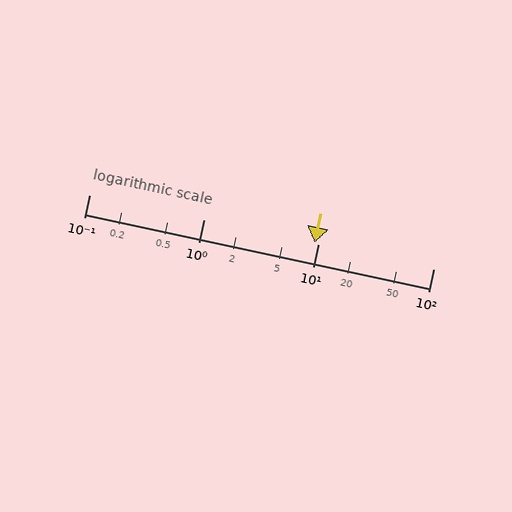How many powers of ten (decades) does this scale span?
The scale spans 3 decades, from 0.1 to 100.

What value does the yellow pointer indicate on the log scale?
The pointer indicates approximately 9.3.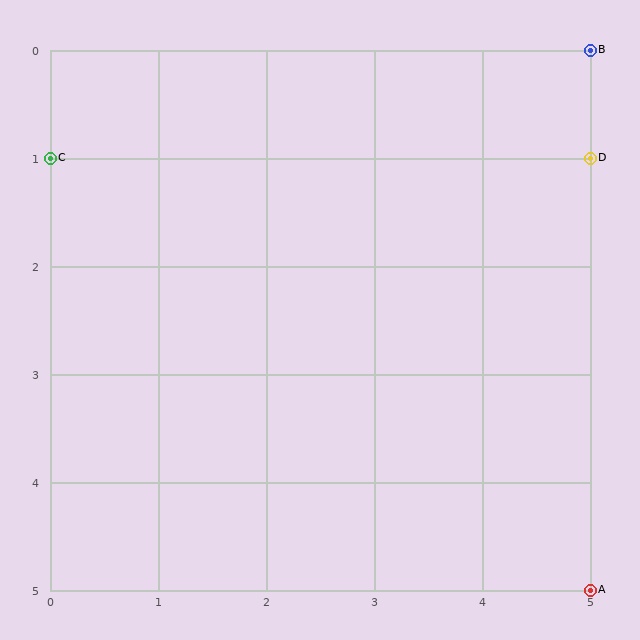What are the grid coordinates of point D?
Point D is at grid coordinates (5, 1).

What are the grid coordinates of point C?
Point C is at grid coordinates (0, 1).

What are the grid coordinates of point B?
Point B is at grid coordinates (5, 0).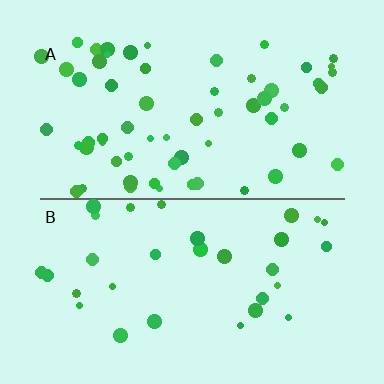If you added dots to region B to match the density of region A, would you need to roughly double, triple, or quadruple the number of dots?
Approximately double.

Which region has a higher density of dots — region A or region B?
A (the top).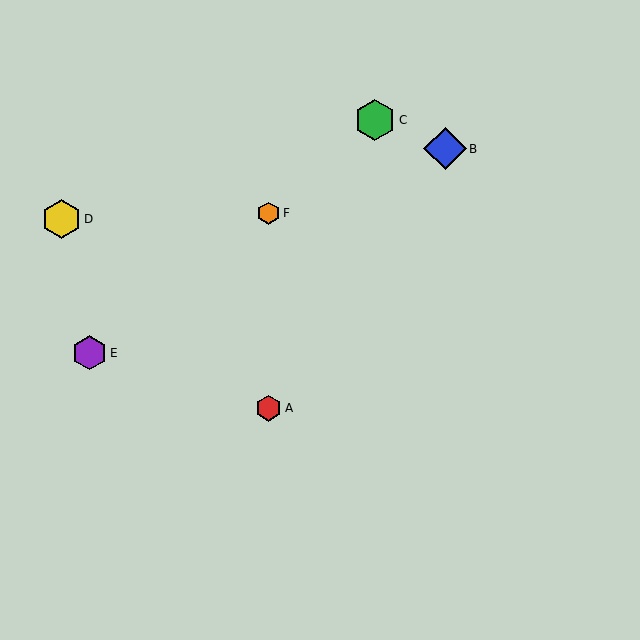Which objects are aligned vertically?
Objects A, F are aligned vertically.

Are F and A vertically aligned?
Yes, both are at x≈269.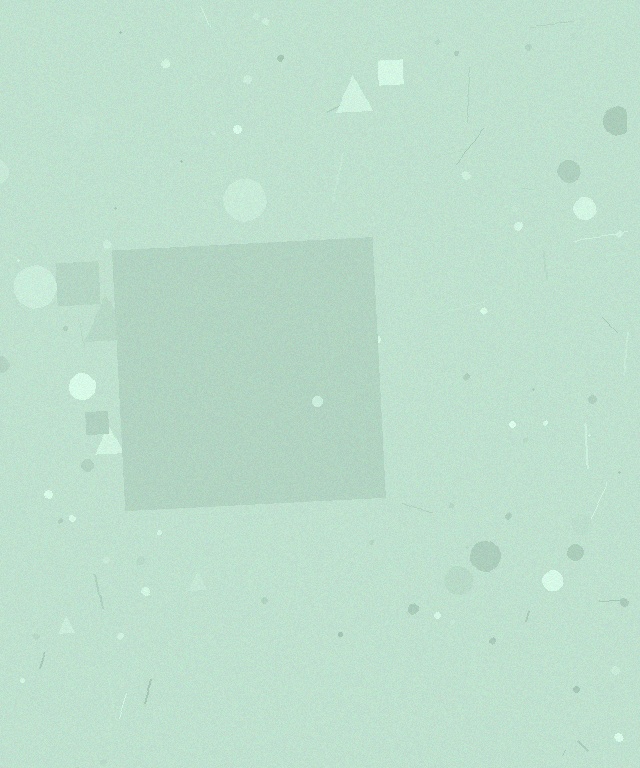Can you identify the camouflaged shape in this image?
The camouflaged shape is a square.